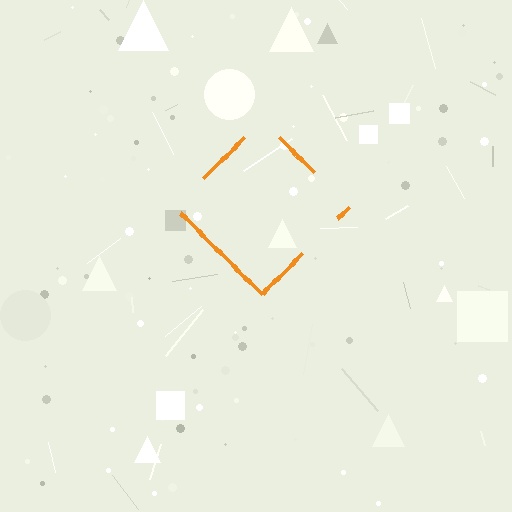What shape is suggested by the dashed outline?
The dashed outline suggests a diamond.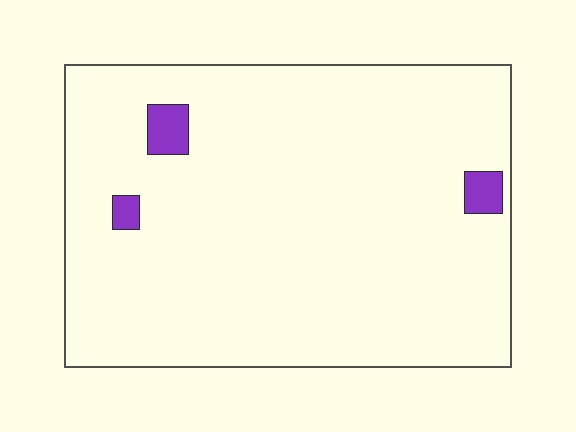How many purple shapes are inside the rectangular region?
3.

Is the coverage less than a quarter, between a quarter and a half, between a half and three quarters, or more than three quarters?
Less than a quarter.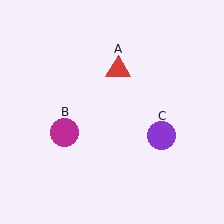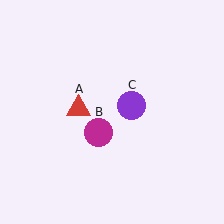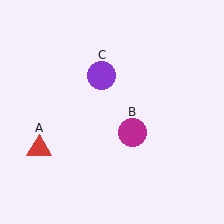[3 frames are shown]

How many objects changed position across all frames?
3 objects changed position: red triangle (object A), magenta circle (object B), purple circle (object C).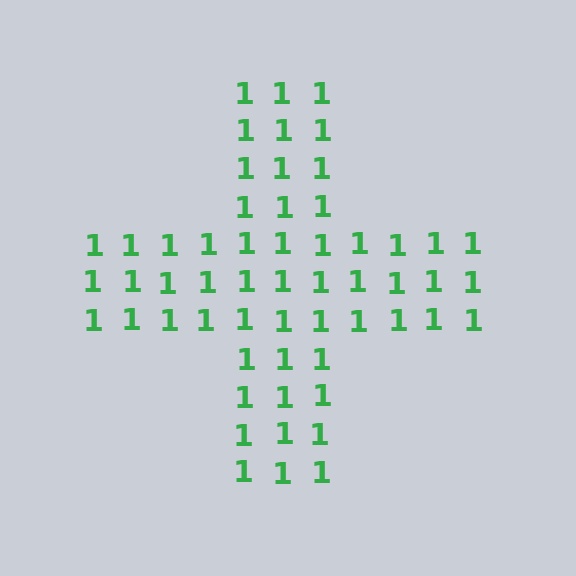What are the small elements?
The small elements are digit 1's.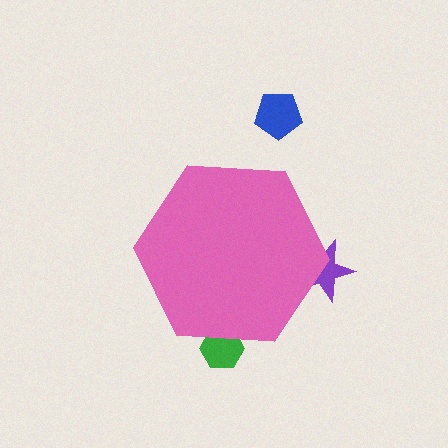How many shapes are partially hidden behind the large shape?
2 shapes are partially hidden.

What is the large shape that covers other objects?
A pink hexagon.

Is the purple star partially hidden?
Yes, the purple star is partially hidden behind the pink hexagon.